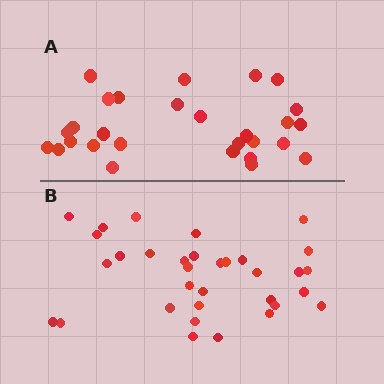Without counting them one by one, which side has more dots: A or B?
Region B (the bottom region) has more dots.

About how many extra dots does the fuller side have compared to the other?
Region B has about 5 more dots than region A.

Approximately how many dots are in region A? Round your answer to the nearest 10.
About 30 dots. (The exact count is 28, which rounds to 30.)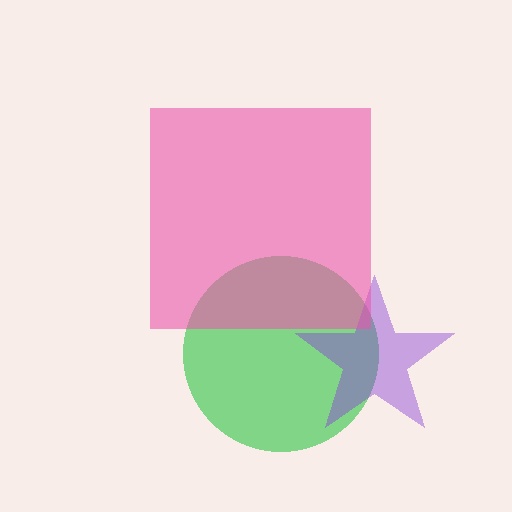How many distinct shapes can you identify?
There are 3 distinct shapes: a green circle, a purple star, a pink square.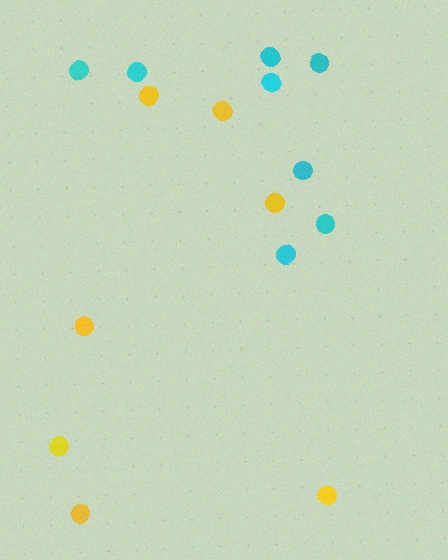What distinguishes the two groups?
There are 2 groups: one group of yellow circles (7) and one group of cyan circles (8).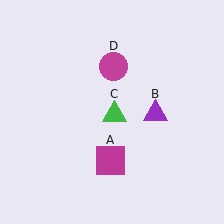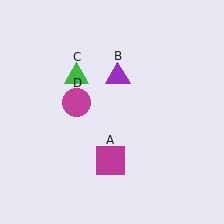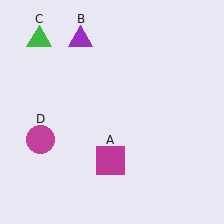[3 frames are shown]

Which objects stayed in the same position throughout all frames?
Magenta square (object A) remained stationary.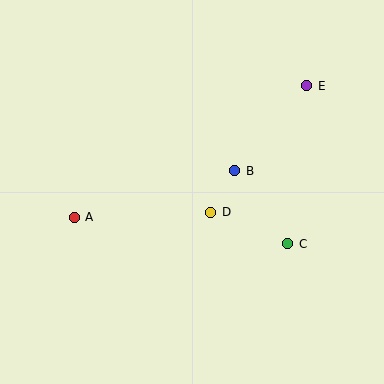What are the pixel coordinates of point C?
Point C is at (288, 244).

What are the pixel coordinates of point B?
Point B is at (235, 171).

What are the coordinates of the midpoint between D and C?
The midpoint between D and C is at (249, 228).